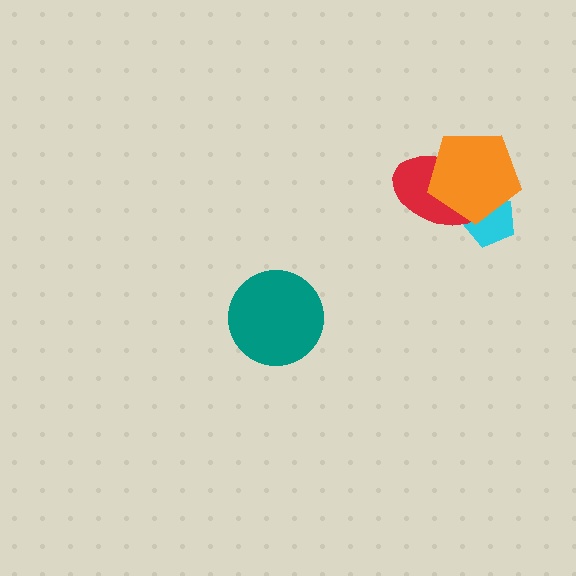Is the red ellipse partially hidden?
Yes, it is partially covered by another shape.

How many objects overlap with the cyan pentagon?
2 objects overlap with the cyan pentagon.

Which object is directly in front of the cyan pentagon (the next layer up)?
The red ellipse is directly in front of the cyan pentagon.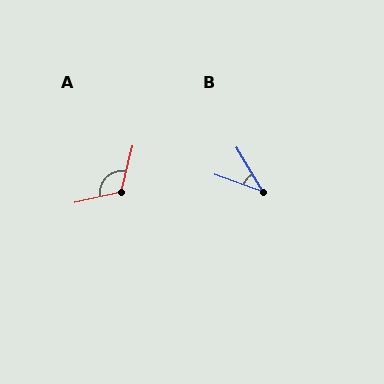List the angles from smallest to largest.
B (40°), A (116°).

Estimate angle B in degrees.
Approximately 40 degrees.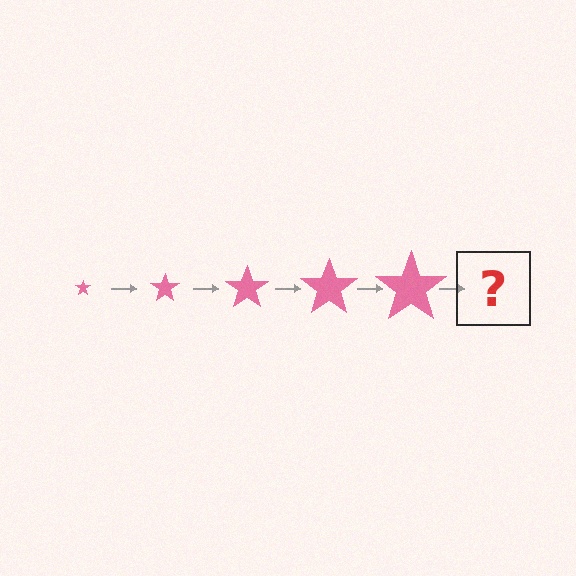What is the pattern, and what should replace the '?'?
The pattern is that the star gets progressively larger each step. The '?' should be a pink star, larger than the previous one.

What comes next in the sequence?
The next element should be a pink star, larger than the previous one.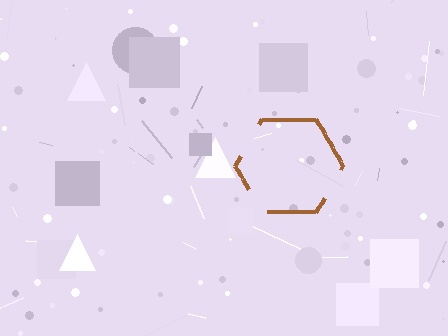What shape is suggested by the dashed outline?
The dashed outline suggests a hexagon.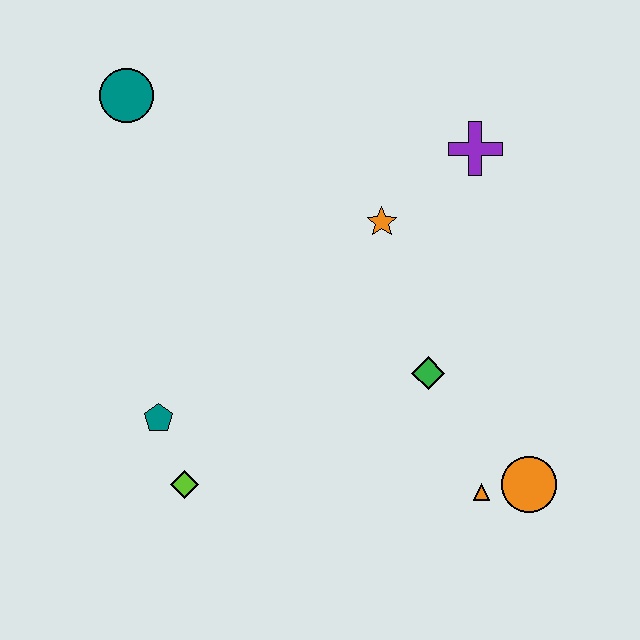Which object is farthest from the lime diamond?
The purple cross is farthest from the lime diamond.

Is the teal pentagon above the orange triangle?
Yes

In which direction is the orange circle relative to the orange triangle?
The orange circle is to the right of the orange triangle.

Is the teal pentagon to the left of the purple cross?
Yes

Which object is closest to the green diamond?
The orange triangle is closest to the green diamond.